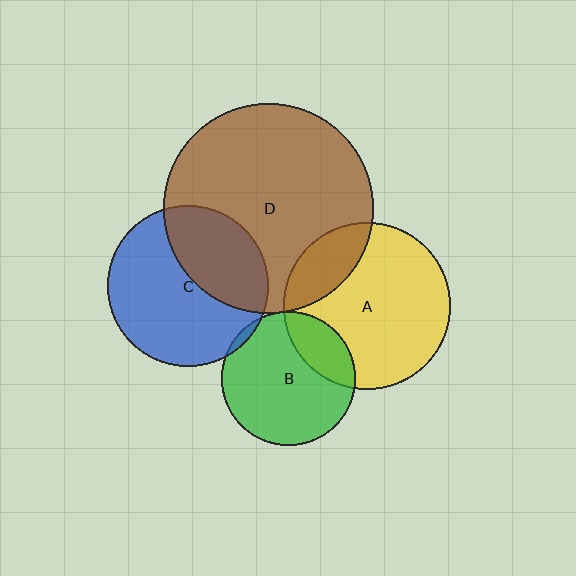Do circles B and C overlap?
Yes.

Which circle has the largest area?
Circle D (brown).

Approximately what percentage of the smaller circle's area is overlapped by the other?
Approximately 5%.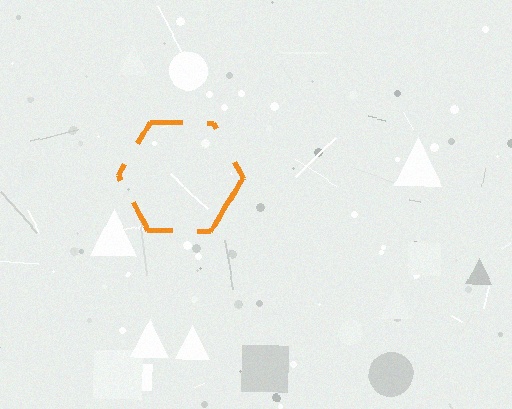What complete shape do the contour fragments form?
The contour fragments form a hexagon.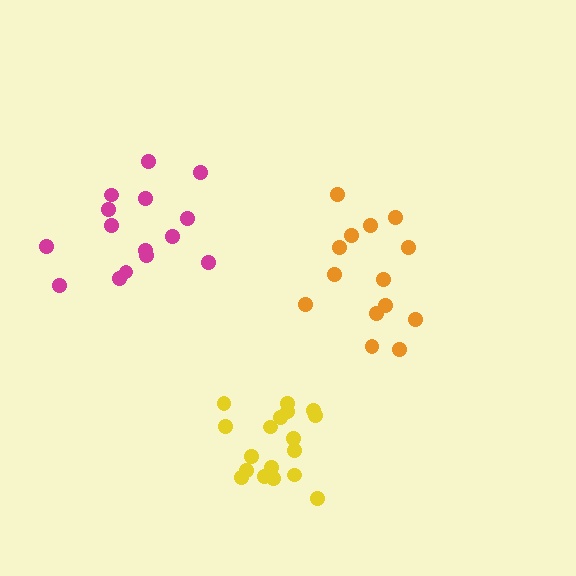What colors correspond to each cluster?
The clusters are colored: orange, magenta, yellow.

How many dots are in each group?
Group 1: 14 dots, Group 2: 15 dots, Group 3: 18 dots (47 total).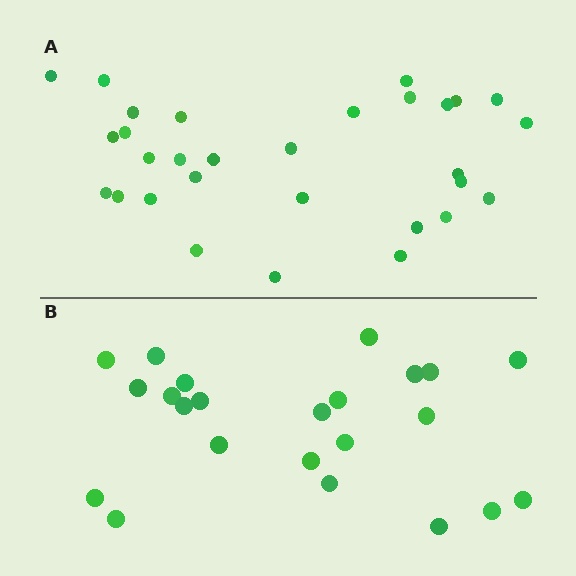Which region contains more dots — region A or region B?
Region A (the top region) has more dots.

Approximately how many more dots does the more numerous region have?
Region A has roughly 8 or so more dots than region B.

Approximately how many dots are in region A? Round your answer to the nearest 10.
About 30 dots.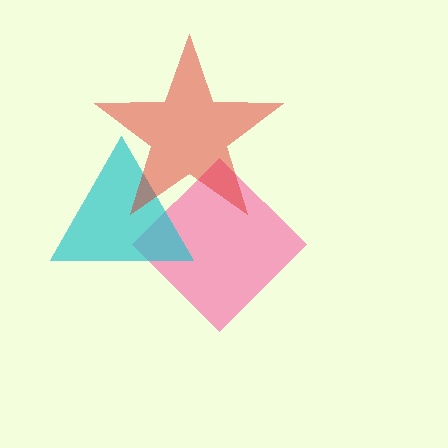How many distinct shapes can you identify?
There are 3 distinct shapes: a pink diamond, a cyan triangle, a red star.